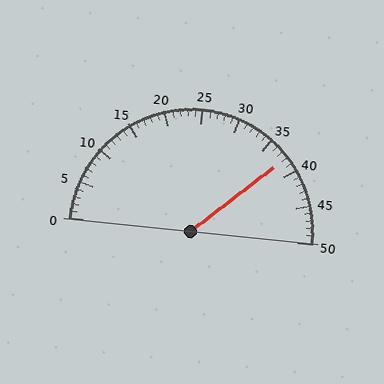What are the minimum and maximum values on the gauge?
The gauge ranges from 0 to 50.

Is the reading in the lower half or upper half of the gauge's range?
The reading is in the upper half of the range (0 to 50).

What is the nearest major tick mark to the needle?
The nearest major tick mark is 40.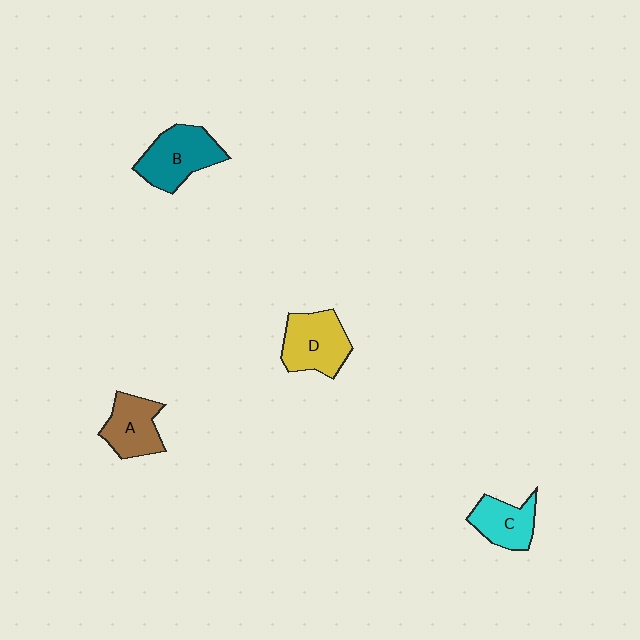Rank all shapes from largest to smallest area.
From largest to smallest: B (teal), D (yellow), A (brown), C (cyan).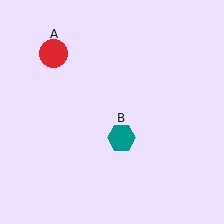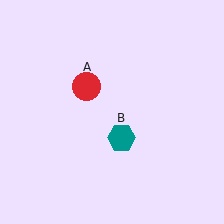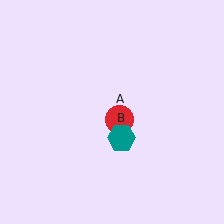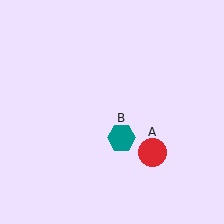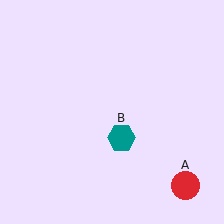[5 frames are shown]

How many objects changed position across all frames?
1 object changed position: red circle (object A).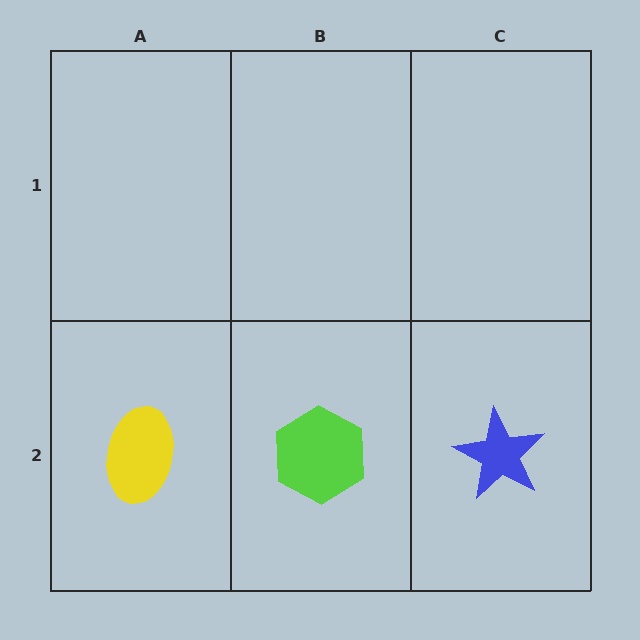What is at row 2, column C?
A blue star.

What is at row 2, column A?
A yellow ellipse.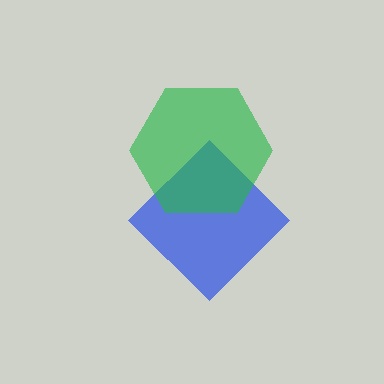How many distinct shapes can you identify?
There are 2 distinct shapes: a blue diamond, a green hexagon.